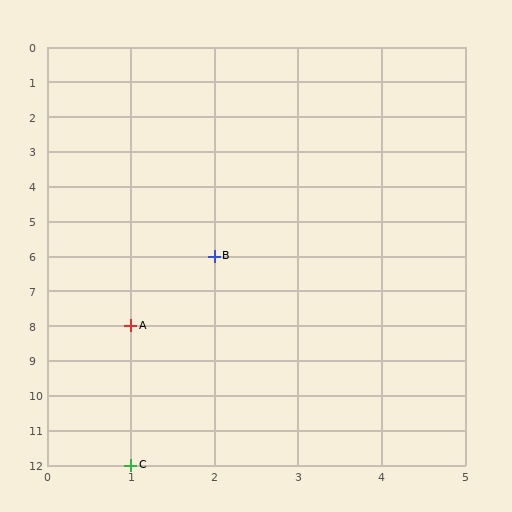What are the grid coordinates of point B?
Point B is at grid coordinates (2, 6).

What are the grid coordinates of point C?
Point C is at grid coordinates (1, 12).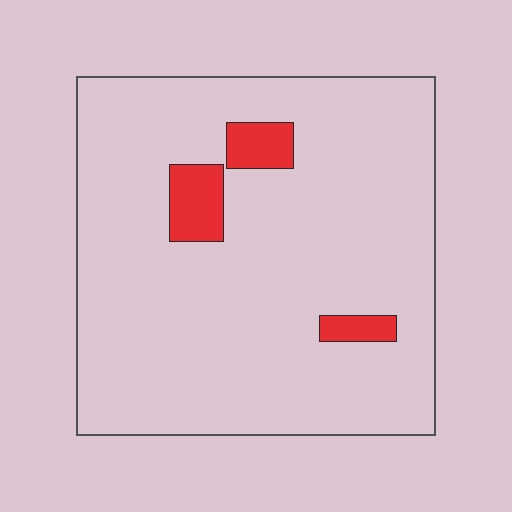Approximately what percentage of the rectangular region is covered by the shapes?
Approximately 5%.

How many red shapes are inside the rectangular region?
3.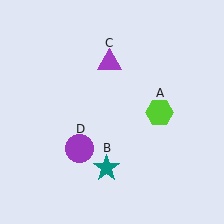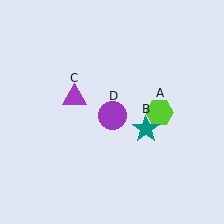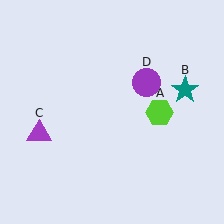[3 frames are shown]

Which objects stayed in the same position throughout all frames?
Lime hexagon (object A) remained stationary.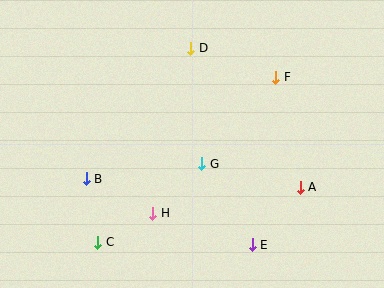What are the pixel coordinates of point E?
Point E is at (252, 245).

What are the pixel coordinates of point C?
Point C is at (98, 242).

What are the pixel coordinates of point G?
Point G is at (202, 164).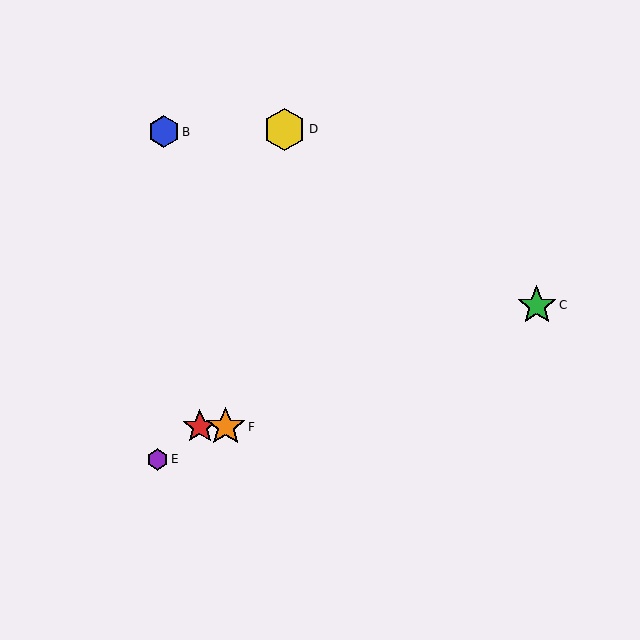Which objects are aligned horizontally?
Objects A, F are aligned horizontally.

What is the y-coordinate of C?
Object C is at y≈305.